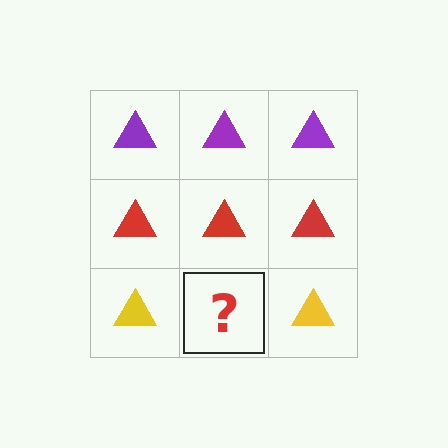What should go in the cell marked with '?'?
The missing cell should contain a yellow triangle.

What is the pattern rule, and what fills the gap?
The rule is that each row has a consistent color. The gap should be filled with a yellow triangle.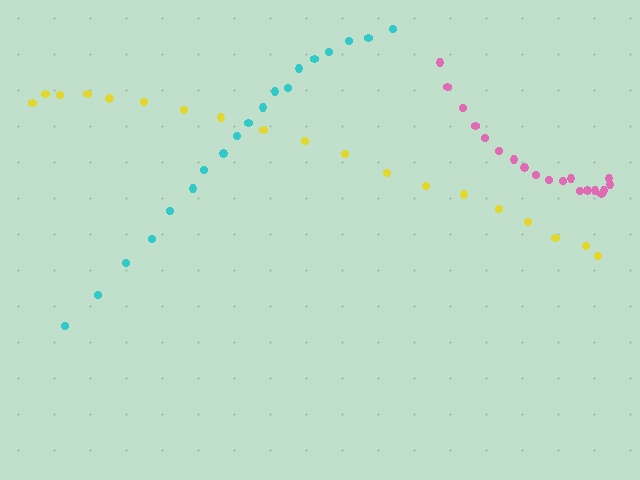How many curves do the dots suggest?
There are 3 distinct paths.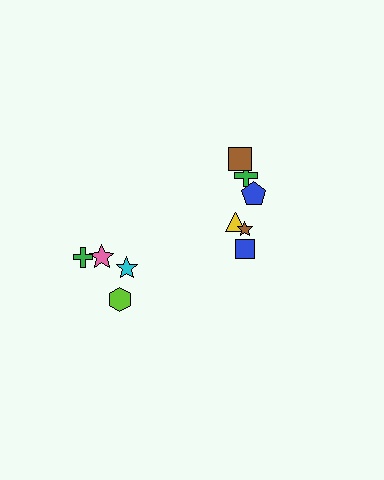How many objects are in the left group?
There are 4 objects.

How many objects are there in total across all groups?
There are 10 objects.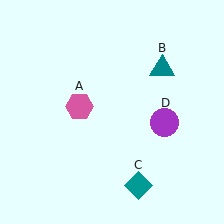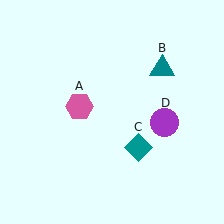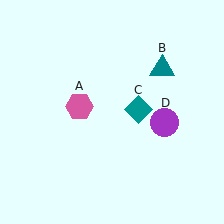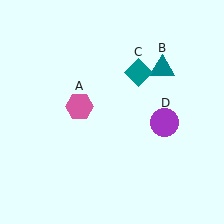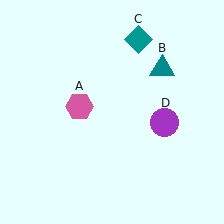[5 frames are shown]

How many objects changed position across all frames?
1 object changed position: teal diamond (object C).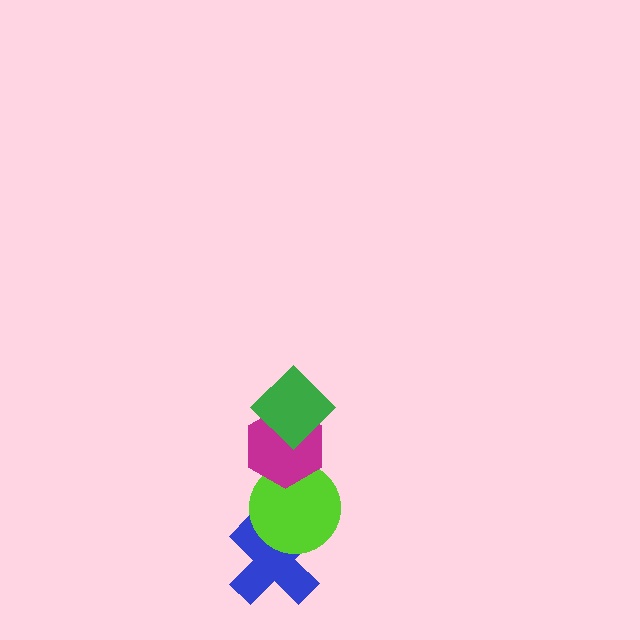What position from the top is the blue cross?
The blue cross is 4th from the top.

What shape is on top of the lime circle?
The magenta hexagon is on top of the lime circle.